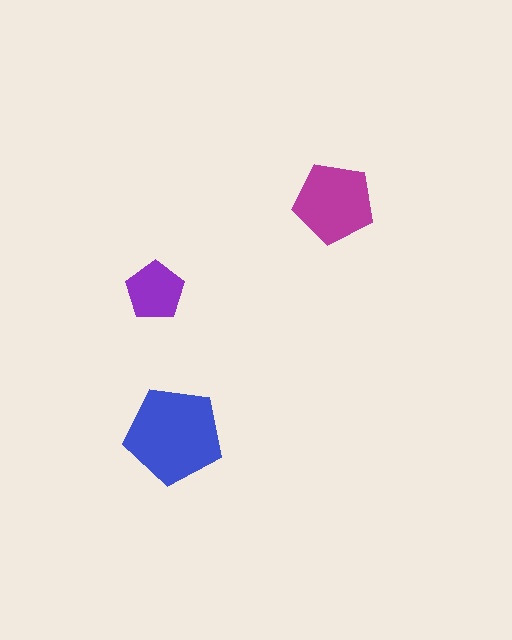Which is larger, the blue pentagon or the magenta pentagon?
The blue one.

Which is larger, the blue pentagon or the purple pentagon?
The blue one.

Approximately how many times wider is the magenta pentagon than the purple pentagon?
About 1.5 times wider.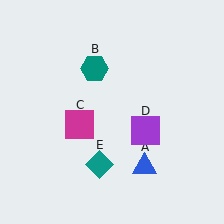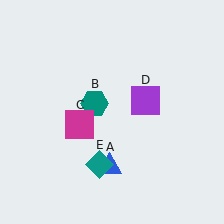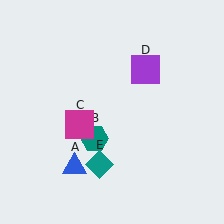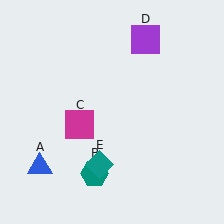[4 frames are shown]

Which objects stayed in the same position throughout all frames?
Magenta square (object C) and teal diamond (object E) remained stationary.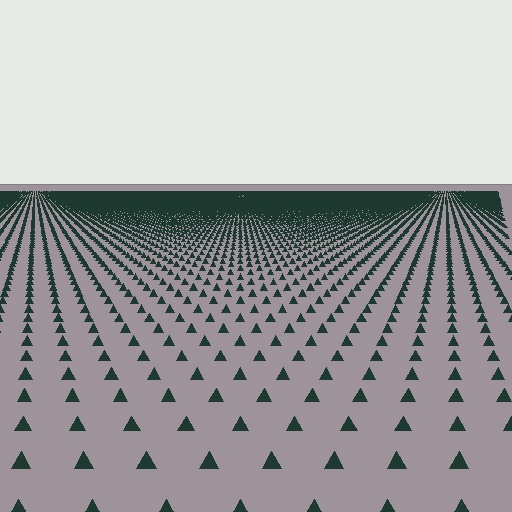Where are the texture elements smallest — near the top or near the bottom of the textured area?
Near the top.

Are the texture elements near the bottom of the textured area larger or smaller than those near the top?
Larger. Near the bottom, elements are closer to the viewer and appear at a bigger on-screen size.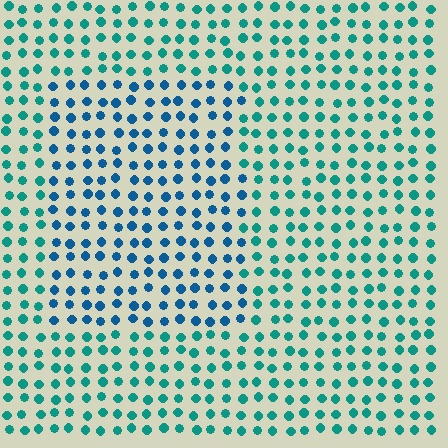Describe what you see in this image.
The image is filled with small teal elements in a uniform arrangement. A rectangle-shaped region is visible where the elements are tinted to a slightly different hue, forming a subtle color boundary.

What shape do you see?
I see a rectangle.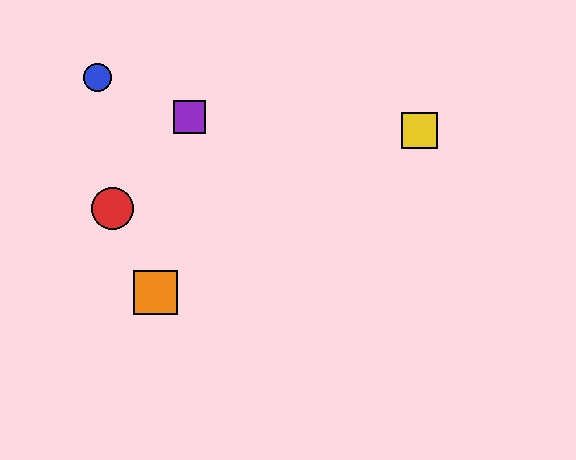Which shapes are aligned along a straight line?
The green square, the yellow square, the orange square are aligned along a straight line.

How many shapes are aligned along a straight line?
3 shapes (the green square, the yellow square, the orange square) are aligned along a straight line.